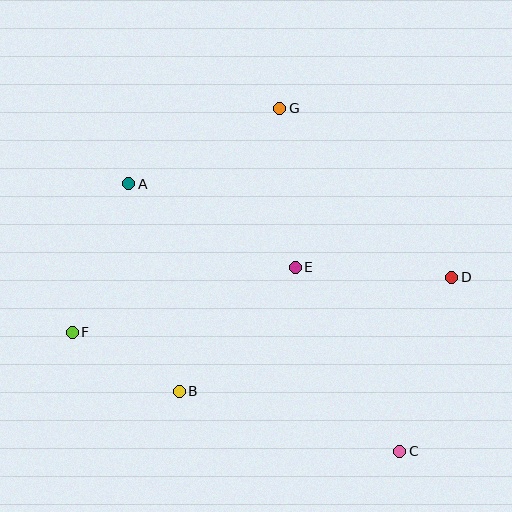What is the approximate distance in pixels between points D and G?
The distance between D and G is approximately 241 pixels.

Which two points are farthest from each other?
Points D and F are farthest from each other.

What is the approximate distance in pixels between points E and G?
The distance between E and G is approximately 160 pixels.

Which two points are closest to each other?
Points B and F are closest to each other.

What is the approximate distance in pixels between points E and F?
The distance between E and F is approximately 232 pixels.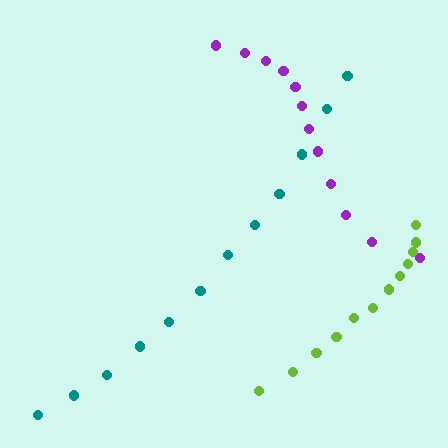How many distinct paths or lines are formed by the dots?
There are 3 distinct paths.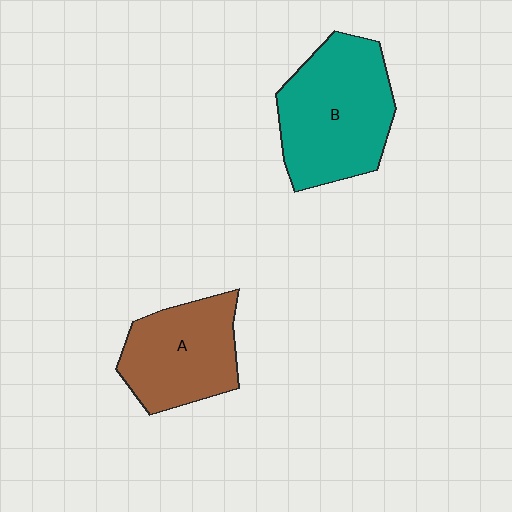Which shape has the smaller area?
Shape A (brown).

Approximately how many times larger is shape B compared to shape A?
Approximately 1.3 times.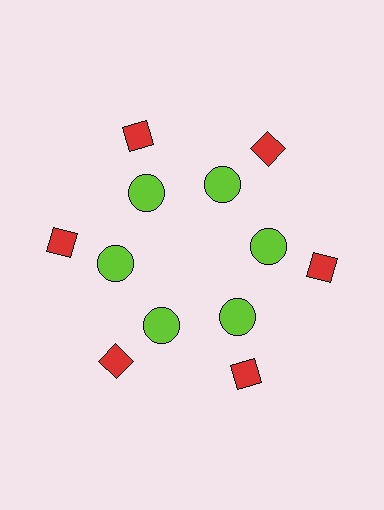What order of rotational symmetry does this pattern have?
This pattern has 6-fold rotational symmetry.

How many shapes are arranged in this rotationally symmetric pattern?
There are 12 shapes, arranged in 6 groups of 2.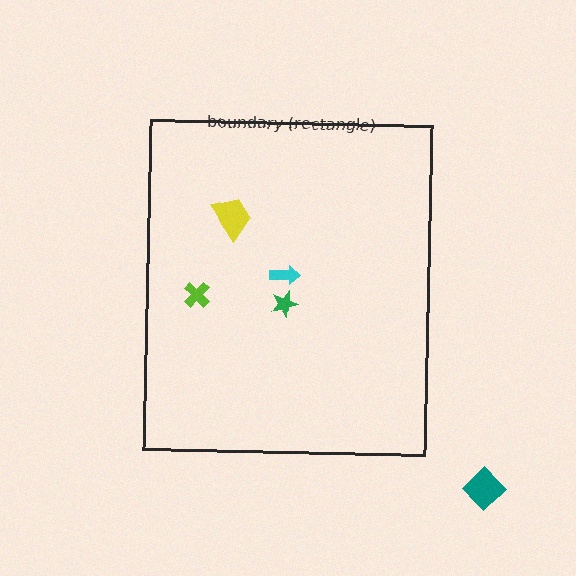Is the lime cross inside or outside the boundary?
Inside.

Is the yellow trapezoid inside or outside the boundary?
Inside.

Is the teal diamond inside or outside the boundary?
Outside.